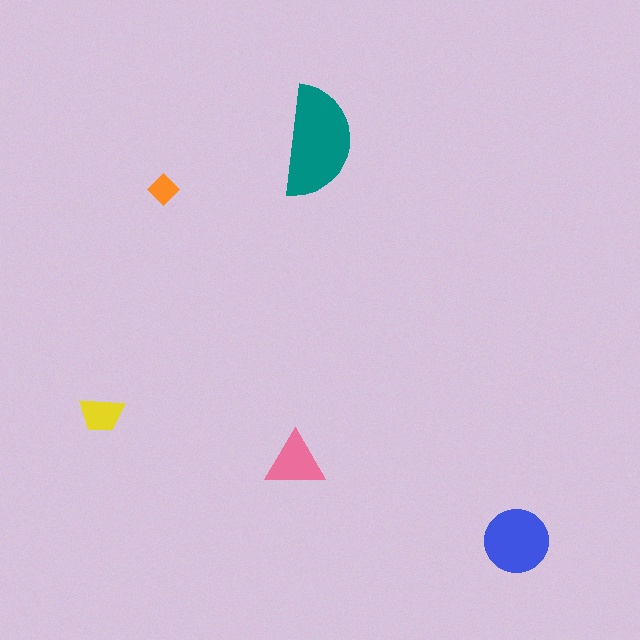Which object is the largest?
The teal semicircle.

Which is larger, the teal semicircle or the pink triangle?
The teal semicircle.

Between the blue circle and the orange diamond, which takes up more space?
The blue circle.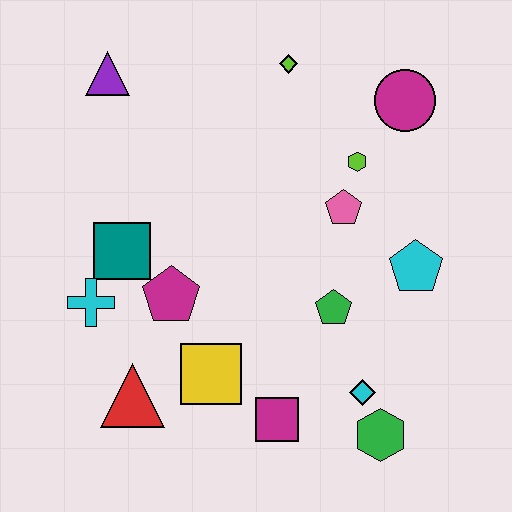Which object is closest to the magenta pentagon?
The teal square is closest to the magenta pentagon.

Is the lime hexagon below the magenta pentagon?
No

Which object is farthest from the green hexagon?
The purple triangle is farthest from the green hexagon.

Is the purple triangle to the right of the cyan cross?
Yes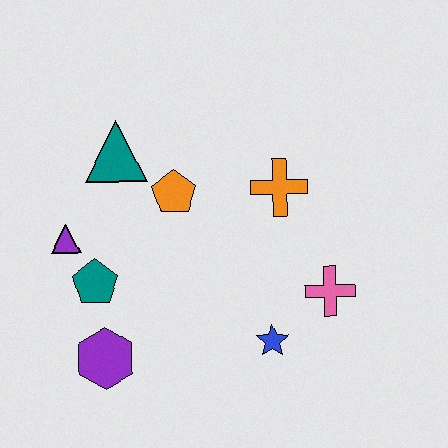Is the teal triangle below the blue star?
No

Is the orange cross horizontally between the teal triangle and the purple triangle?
No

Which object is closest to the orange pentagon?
The teal triangle is closest to the orange pentagon.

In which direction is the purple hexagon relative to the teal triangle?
The purple hexagon is below the teal triangle.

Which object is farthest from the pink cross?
The purple triangle is farthest from the pink cross.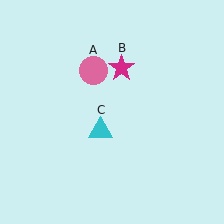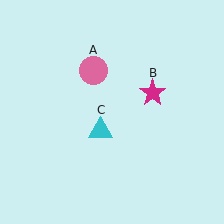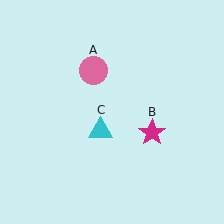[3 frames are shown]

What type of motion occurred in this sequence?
The magenta star (object B) rotated clockwise around the center of the scene.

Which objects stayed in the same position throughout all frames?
Pink circle (object A) and cyan triangle (object C) remained stationary.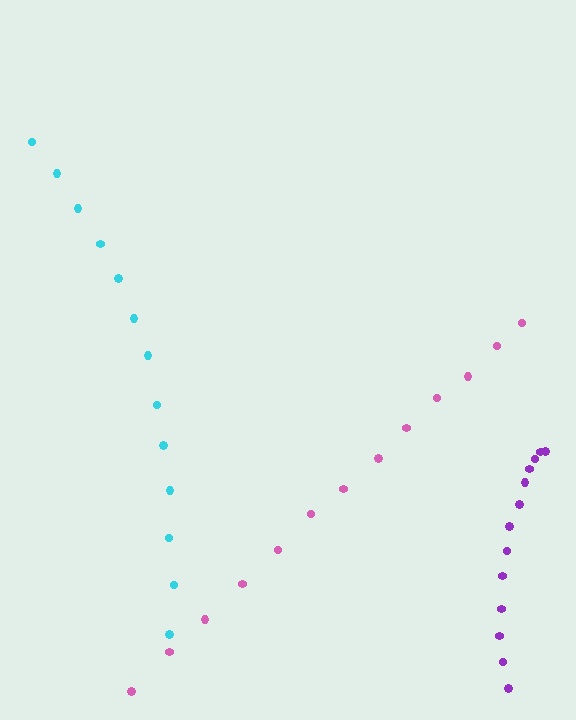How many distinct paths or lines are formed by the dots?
There are 3 distinct paths.